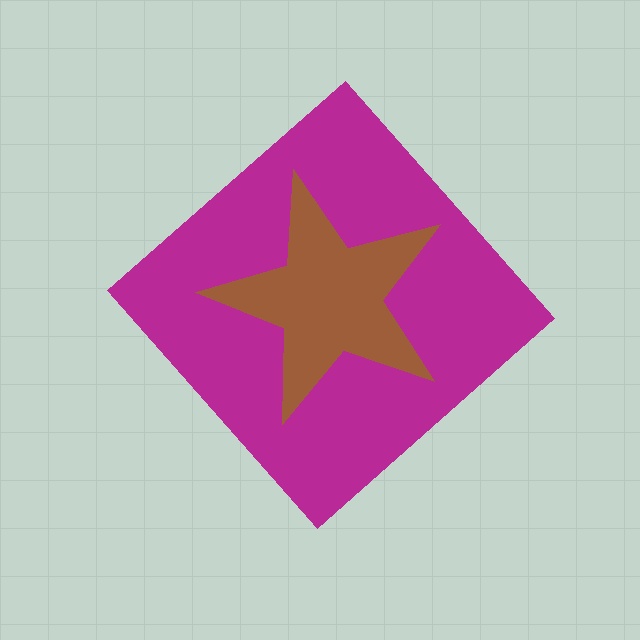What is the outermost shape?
The magenta diamond.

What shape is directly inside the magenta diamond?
The brown star.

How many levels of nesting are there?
2.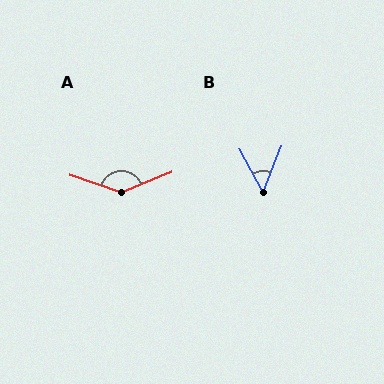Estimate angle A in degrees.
Approximately 138 degrees.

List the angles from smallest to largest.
B (50°), A (138°).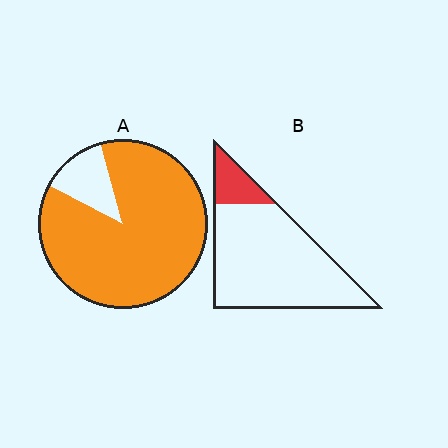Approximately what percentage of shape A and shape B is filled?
A is approximately 85% and B is approximately 15%.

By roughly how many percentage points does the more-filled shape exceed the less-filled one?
By roughly 70 percentage points (A over B).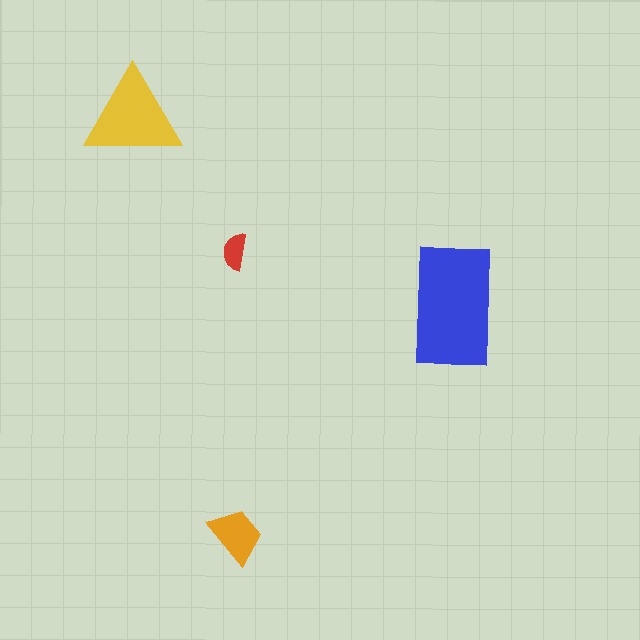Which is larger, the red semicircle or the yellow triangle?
The yellow triangle.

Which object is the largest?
The blue rectangle.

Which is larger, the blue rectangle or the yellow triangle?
The blue rectangle.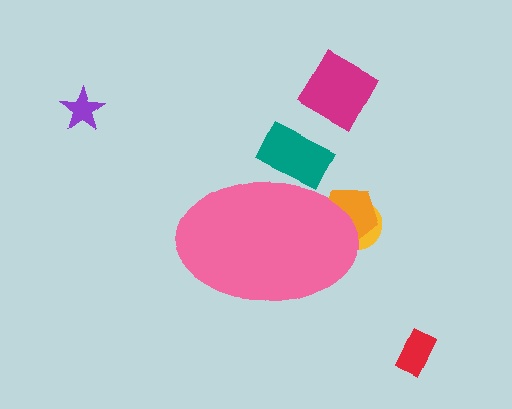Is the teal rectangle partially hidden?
Yes, the teal rectangle is partially hidden behind the pink ellipse.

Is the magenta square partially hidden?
No, the magenta square is fully visible.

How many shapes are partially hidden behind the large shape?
3 shapes are partially hidden.